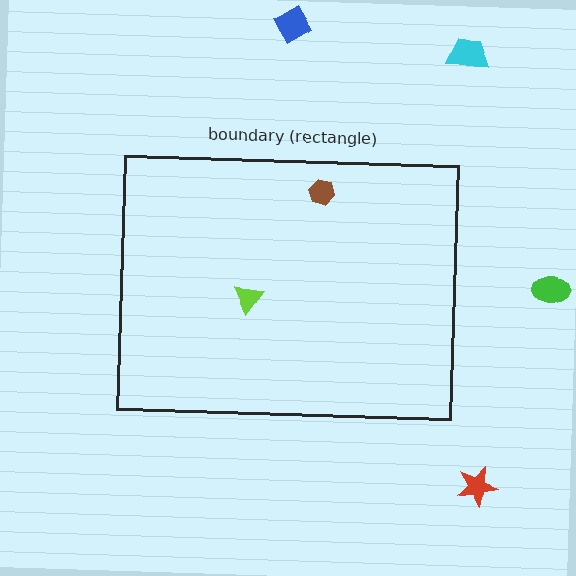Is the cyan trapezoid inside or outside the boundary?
Outside.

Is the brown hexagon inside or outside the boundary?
Inside.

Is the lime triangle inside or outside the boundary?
Inside.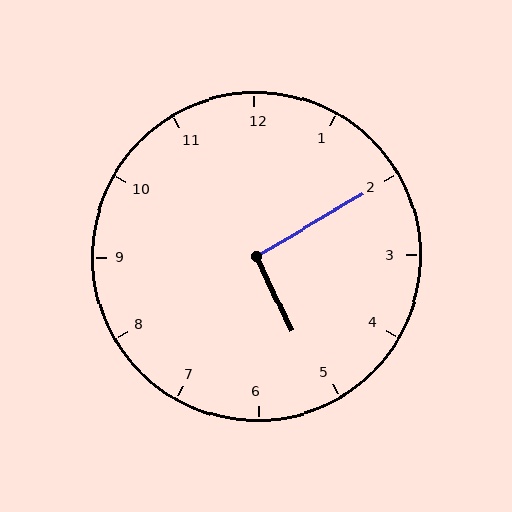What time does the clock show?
5:10.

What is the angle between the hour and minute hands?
Approximately 95 degrees.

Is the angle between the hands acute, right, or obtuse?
It is right.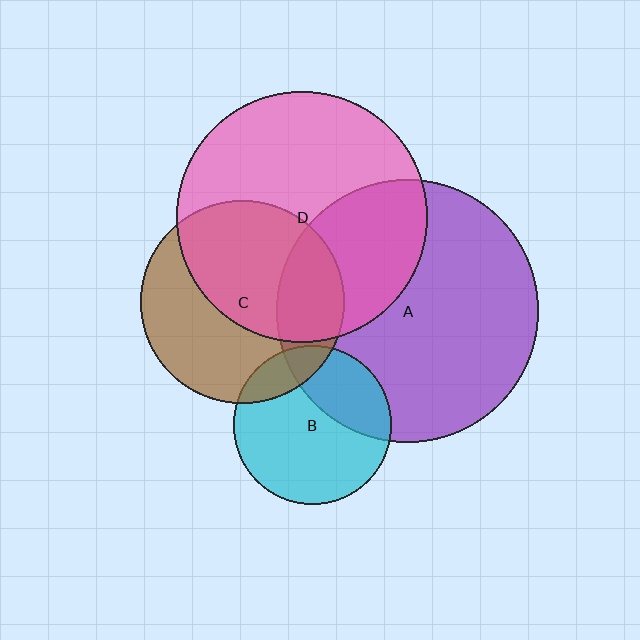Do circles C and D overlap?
Yes.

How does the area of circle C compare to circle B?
Approximately 1.6 times.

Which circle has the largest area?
Circle A (purple).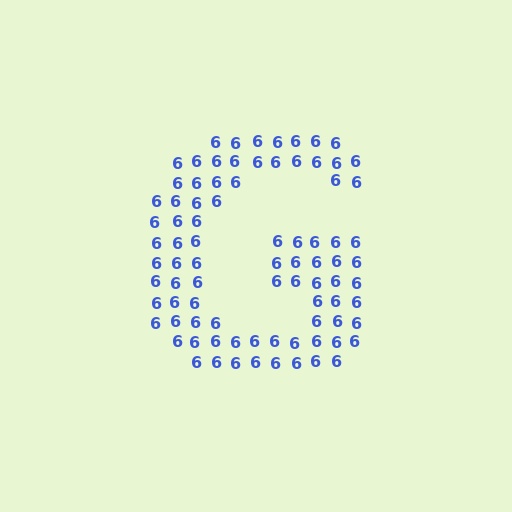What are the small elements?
The small elements are digit 6's.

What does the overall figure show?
The overall figure shows the letter G.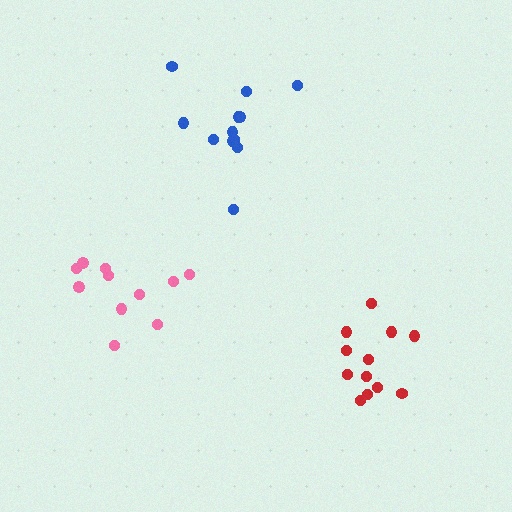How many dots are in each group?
Group 1: 12 dots, Group 2: 11 dots, Group 3: 12 dots (35 total).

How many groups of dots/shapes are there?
There are 3 groups.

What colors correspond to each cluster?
The clusters are colored: red, pink, blue.